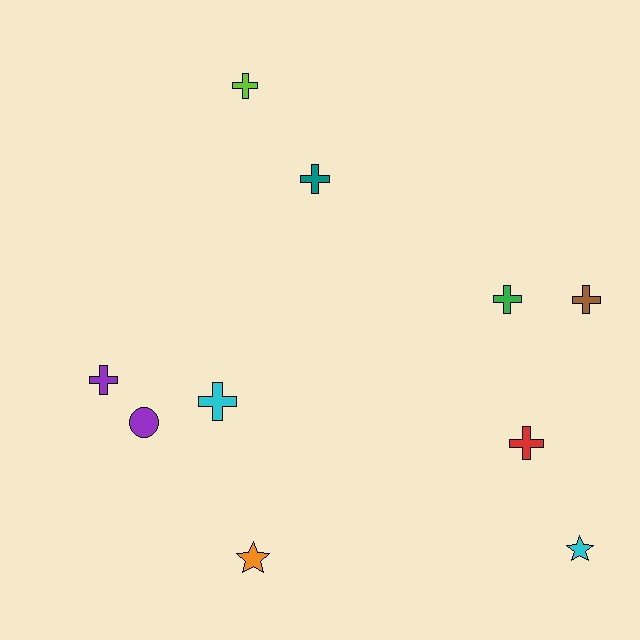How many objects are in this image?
There are 10 objects.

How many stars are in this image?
There are 2 stars.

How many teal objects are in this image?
There is 1 teal object.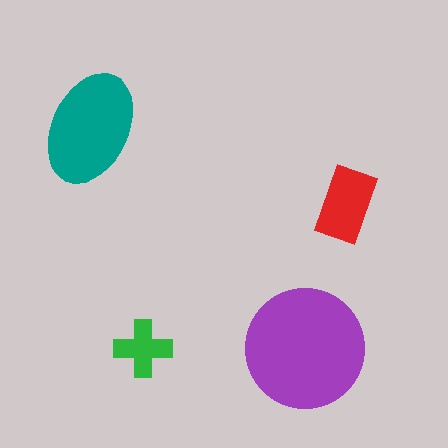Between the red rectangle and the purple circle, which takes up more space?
The purple circle.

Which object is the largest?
The purple circle.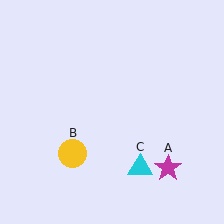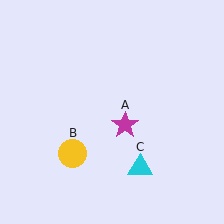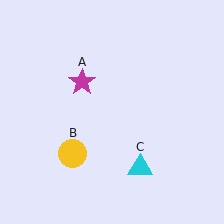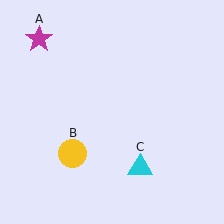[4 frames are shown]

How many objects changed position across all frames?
1 object changed position: magenta star (object A).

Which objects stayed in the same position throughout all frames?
Yellow circle (object B) and cyan triangle (object C) remained stationary.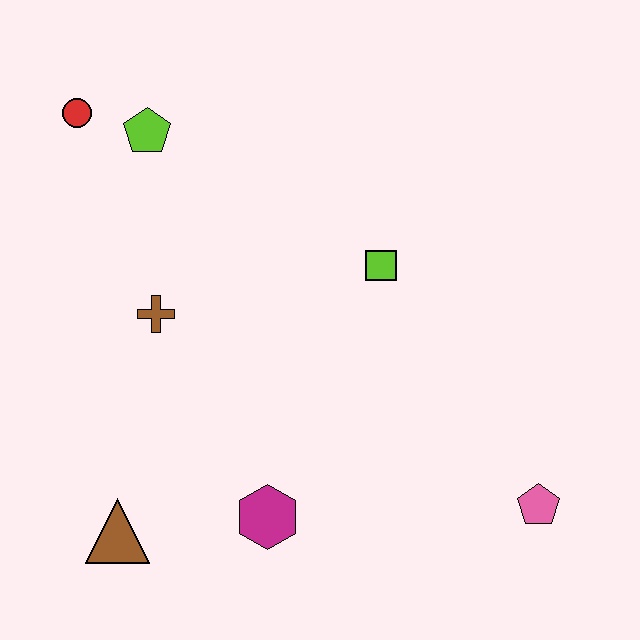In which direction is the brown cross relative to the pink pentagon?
The brown cross is to the left of the pink pentagon.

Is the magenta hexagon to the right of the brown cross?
Yes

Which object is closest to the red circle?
The lime pentagon is closest to the red circle.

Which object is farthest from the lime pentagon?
The pink pentagon is farthest from the lime pentagon.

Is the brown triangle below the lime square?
Yes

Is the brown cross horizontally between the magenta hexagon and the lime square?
No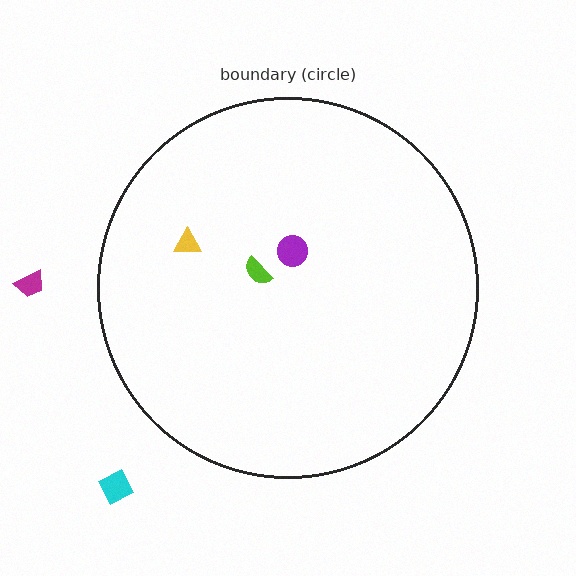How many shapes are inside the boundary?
3 inside, 2 outside.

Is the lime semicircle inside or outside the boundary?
Inside.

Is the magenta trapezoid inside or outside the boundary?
Outside.